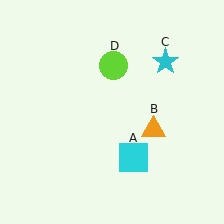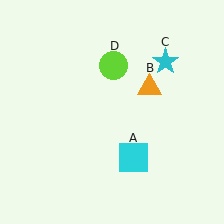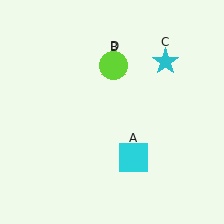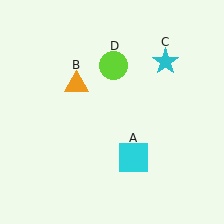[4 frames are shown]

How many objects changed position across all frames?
1 object changed position: orange triangle (object B).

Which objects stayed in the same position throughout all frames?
Cyan square (object A) and cyan star (object C) and lime circle (object D) remained stationary.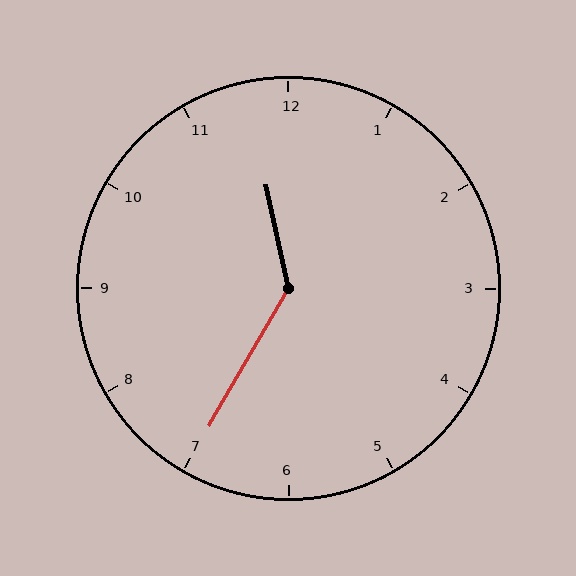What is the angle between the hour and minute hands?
Approximately 138 degrees.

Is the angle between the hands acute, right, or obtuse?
It is obtuse.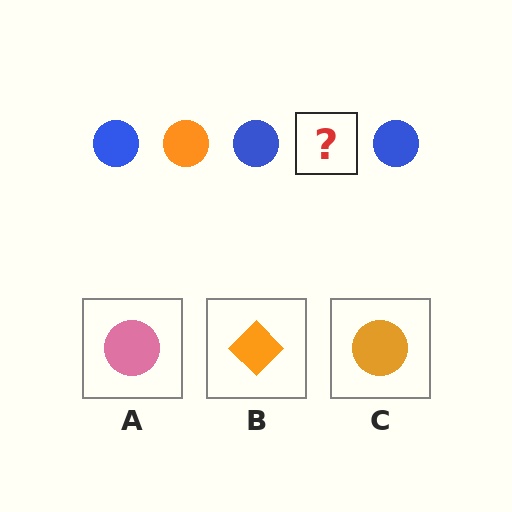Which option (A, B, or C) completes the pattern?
C.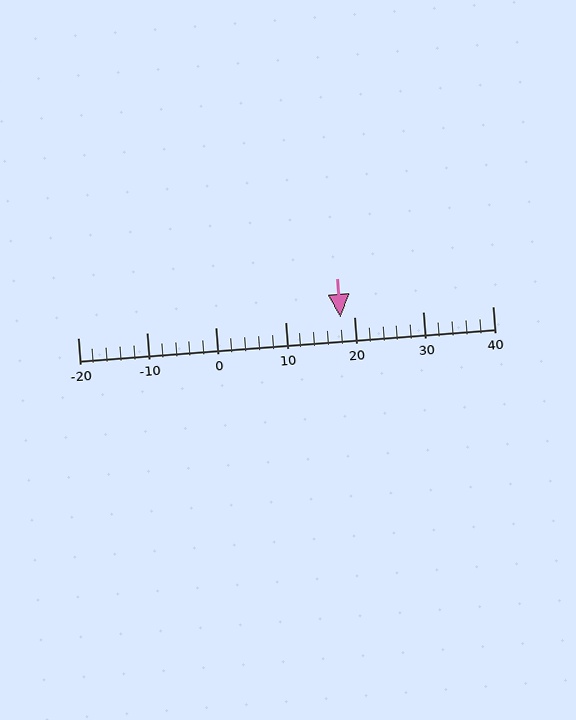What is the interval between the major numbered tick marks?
The major tick marks are spaced 10 units apart.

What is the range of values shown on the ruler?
The ruler shows values from -20 to 40.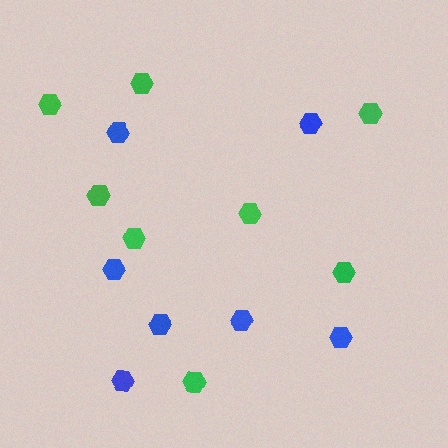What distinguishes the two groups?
There are 2 groups: one group of green hexagons (8) and one group of blue hexagons (7).